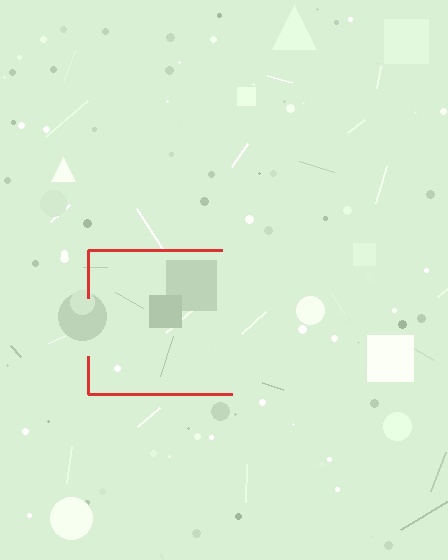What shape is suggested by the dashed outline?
The dashed outline suggests a square.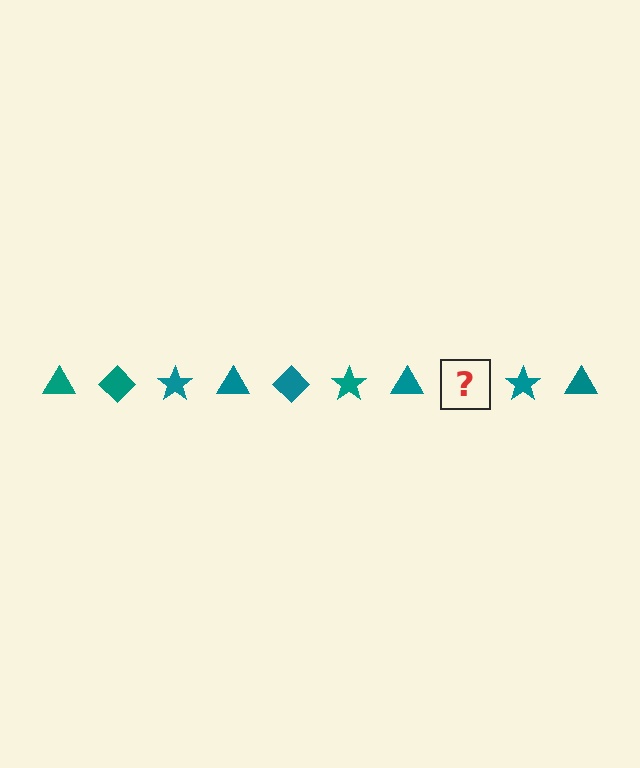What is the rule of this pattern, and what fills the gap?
The rule is that the pattern cycles through triangle, diamond, star shapes in teal. The gap should be filled with a teal diamond.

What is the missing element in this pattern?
The missing element is a teal diamond.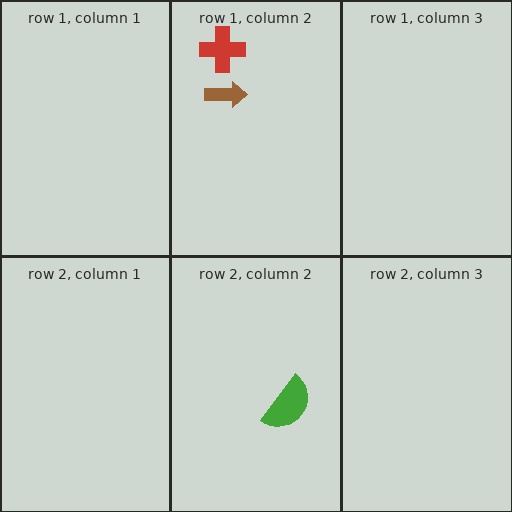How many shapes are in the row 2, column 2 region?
1.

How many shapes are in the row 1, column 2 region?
2.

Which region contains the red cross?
The row 1, column 2 region.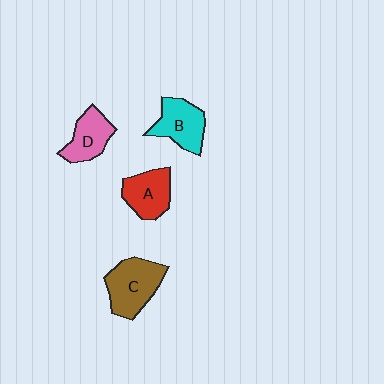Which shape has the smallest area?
Shape D (pink).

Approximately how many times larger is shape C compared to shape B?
Approximately 1.2 times.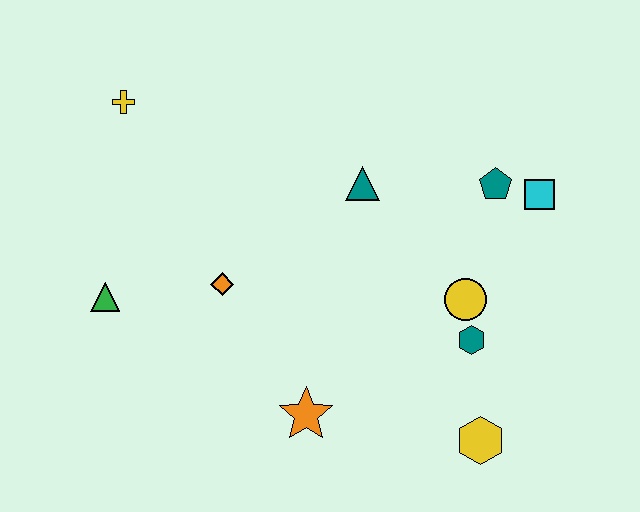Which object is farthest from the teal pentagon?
The green triangle is farthest from the teal pentagon.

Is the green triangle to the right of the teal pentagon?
No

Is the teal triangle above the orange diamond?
Yes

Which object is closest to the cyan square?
The teal pentagon is closest to the cyan square.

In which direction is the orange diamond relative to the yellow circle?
The orange diamond is to the left of the yellow circle.